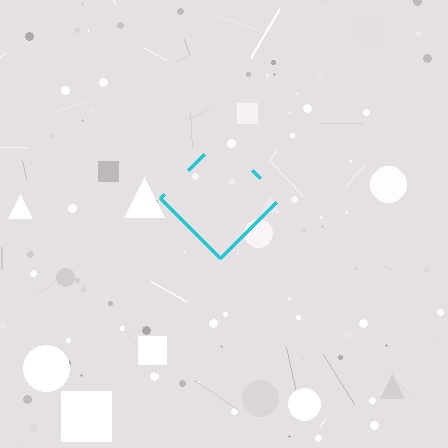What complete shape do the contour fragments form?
The contour fragments form a diamond.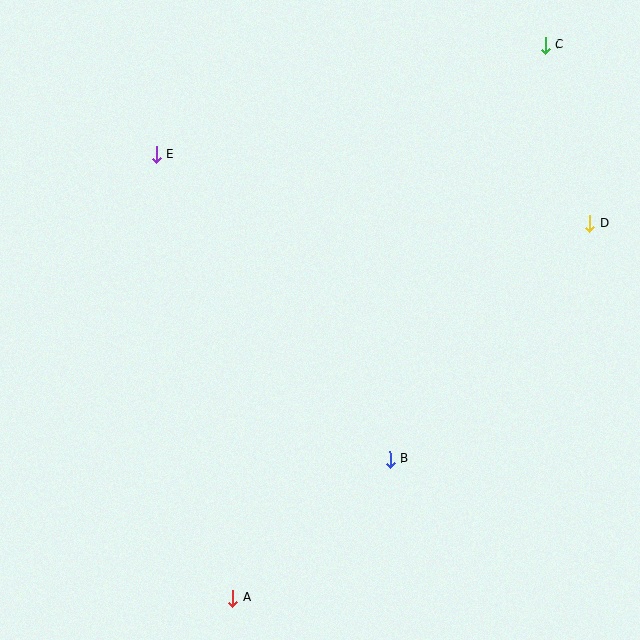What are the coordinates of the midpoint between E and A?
The midpoint between E and A is at (194, 376).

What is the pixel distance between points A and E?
The distance between A and E is 451 pixels.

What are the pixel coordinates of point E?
Point E is at (156, 154).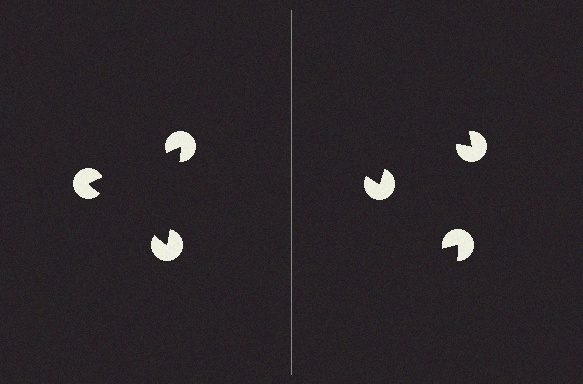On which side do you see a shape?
An illusory triangle appears on the left side. On the right side the wedge cuts are rotated, so no coherent shape forms.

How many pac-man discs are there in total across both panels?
6 — 3 on each side.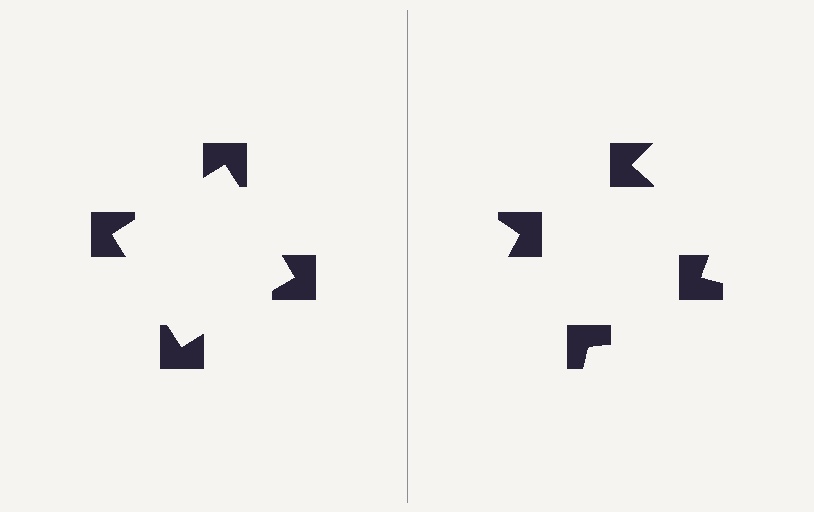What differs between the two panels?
The notched squares are positioned identically on both sides; only the wedge orientations differ. On the left they align to a square; on the right they are misaligned.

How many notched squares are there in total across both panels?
8 — 4 on each side.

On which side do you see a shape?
An illusory square appears on the left side. On the right side the wedge cuts are rotated, so no coherent shape forms.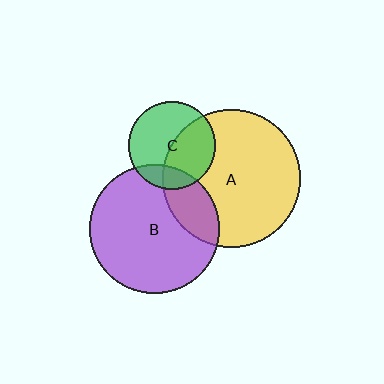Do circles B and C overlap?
Yes.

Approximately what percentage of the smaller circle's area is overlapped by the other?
Approximately 15%.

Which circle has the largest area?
Circle A (yellow).